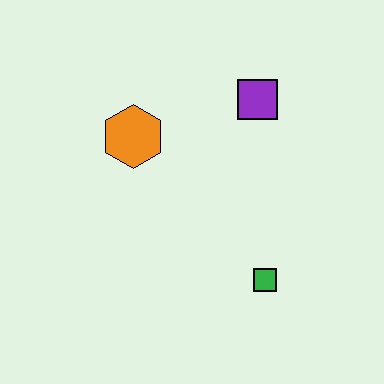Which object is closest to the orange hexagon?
The purple square is closest to the orange hexagon.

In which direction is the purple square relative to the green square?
The purple square is above the green square.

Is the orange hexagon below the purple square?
Yes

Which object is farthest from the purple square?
The green square is farthest from the purple square.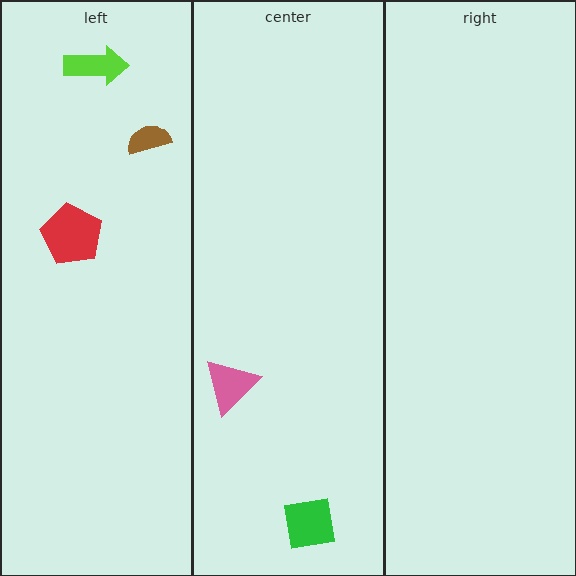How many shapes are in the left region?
3.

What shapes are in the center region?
The green square, the pink triangle.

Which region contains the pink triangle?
The center region.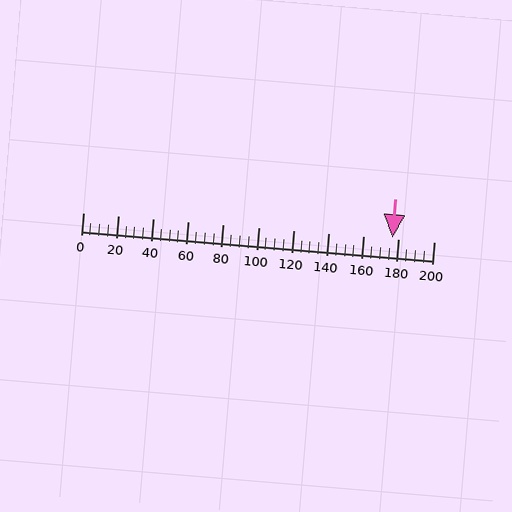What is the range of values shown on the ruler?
The ruler shows values from 0 to 200.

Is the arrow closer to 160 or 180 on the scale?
The arrow is closer to 180.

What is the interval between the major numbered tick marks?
The major tick marks are spaced 20 units apart.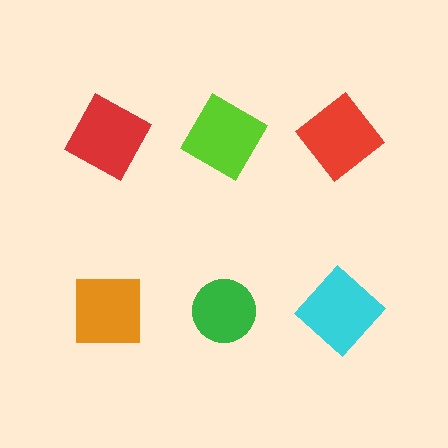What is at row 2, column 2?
A green circle.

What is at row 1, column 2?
A lime diamond.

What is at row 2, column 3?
A cyan diamond.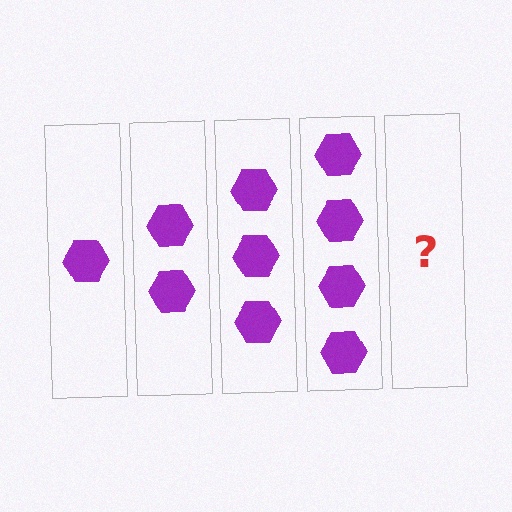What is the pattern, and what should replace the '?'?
The pattern is that each step adds one more hexagon. The '?' should be 5 hexagons.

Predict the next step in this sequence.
The next step is 5 hexagons.